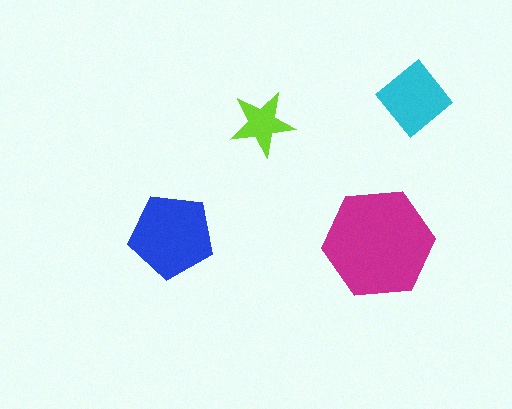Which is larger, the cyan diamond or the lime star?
The cyan diamond.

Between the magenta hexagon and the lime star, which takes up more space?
The magenta hexagon.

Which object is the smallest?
The lime star.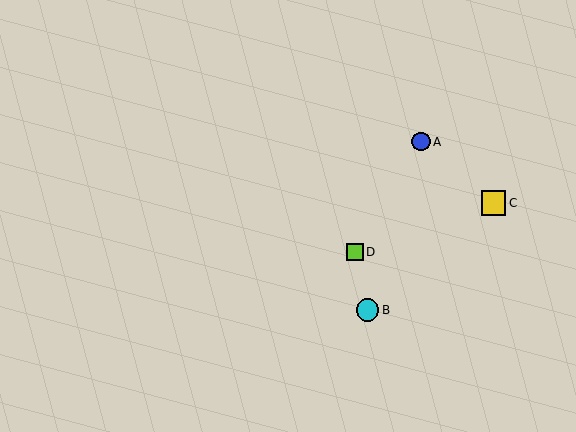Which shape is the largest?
The yellow square (labeled C) is the largest.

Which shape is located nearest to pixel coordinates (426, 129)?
The blue circle (labeled A) at (421, 142) is nearest to that location.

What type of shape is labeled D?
Shape D is a lime square.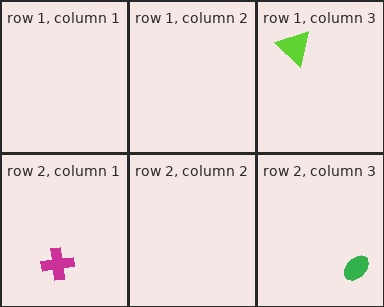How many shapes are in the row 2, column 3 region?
1.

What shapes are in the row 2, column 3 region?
The green ellipse.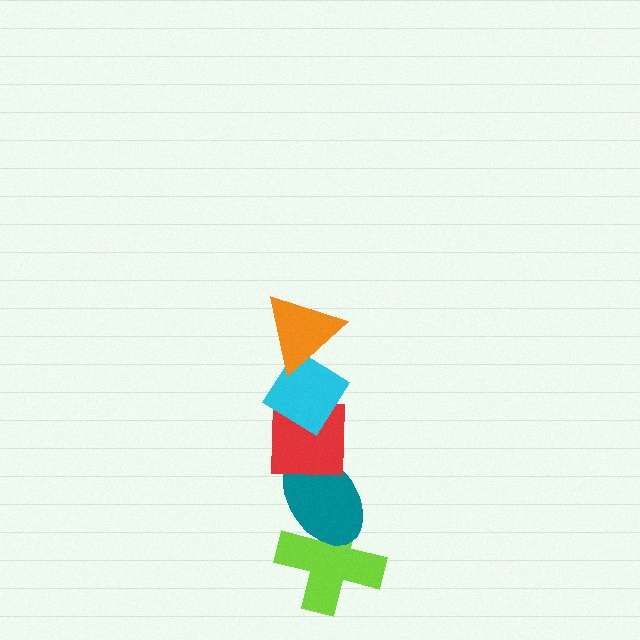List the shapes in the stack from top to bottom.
From top to bottom: the orange triangle, the cyan diamond, the red square, the teal ellipse, the lime cross.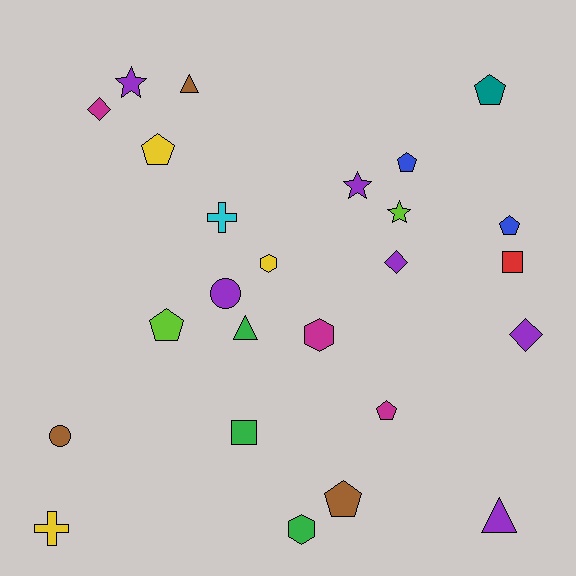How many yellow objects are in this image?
There are 3 yellow objects.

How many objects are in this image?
There are 25 objects.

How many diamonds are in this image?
There are 3 diamonds.